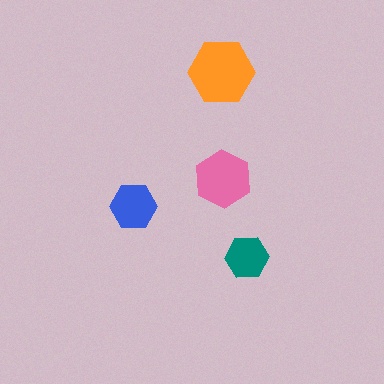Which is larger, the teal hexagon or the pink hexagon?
The pink one.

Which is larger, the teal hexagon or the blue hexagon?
The blue one.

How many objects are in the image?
There are 4 objects in the image.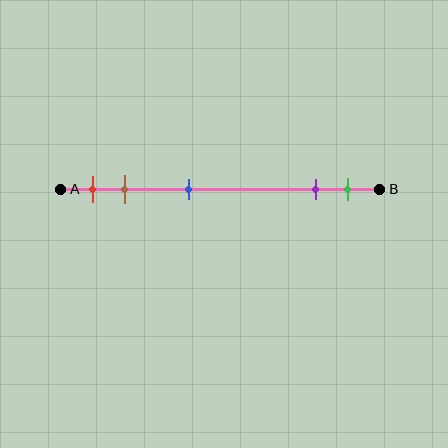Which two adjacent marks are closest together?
The purple and green marks are the closest adjacent pair.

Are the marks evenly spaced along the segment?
No, the marks are not evenly spaced.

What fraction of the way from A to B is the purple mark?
The purple mark is approximately 80% (0.8) of the way from A to B.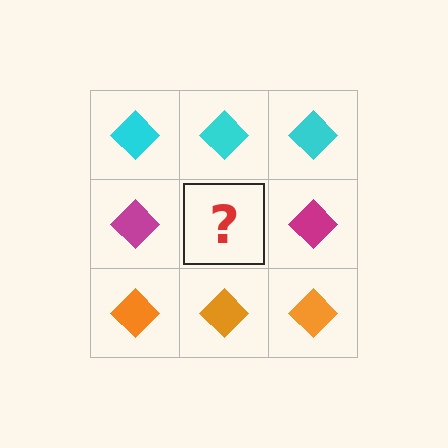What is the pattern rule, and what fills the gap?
The rule is that each row has a consistent color. The gap should be filled with a magenta diamond.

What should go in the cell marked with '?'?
The missing cell should contain a magenta diamond.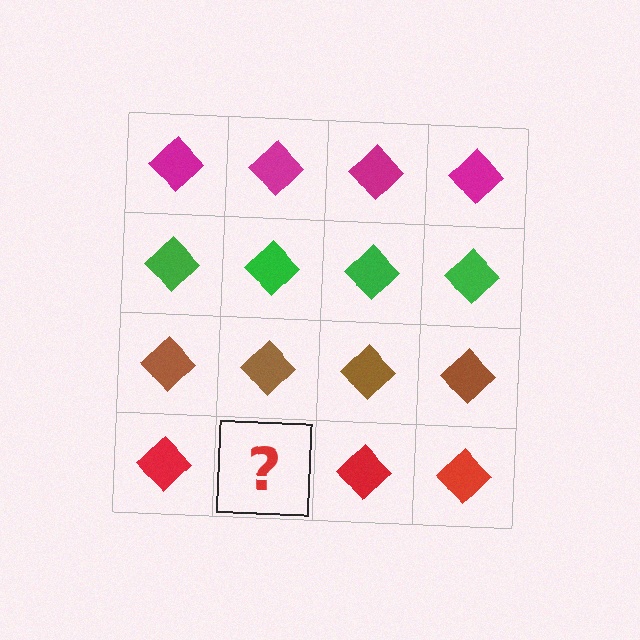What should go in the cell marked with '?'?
The missing cell should contain a red diamond.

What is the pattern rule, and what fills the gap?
The rule is that each row has a consistent color. The gap should be filled with a red diamond.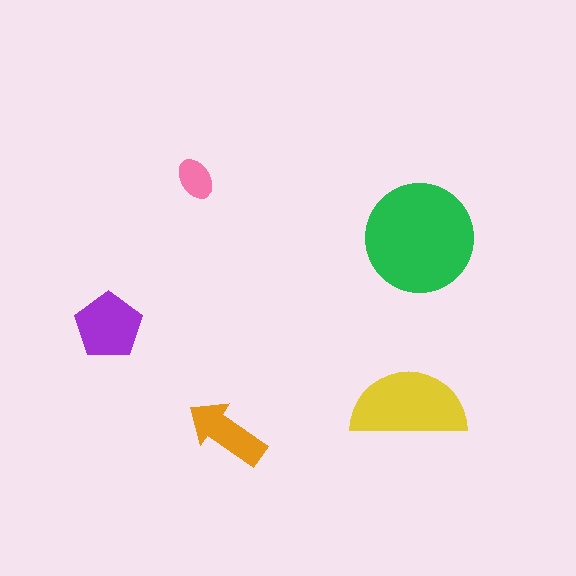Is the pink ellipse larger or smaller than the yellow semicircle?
Smaller.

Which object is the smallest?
The pink ellipse.